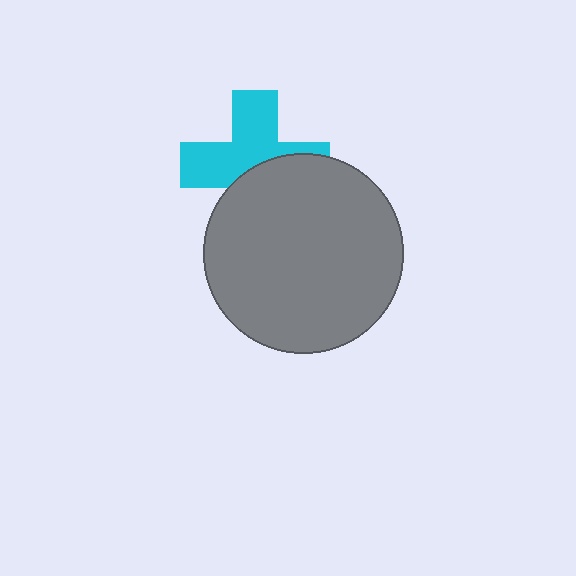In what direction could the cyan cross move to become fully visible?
The cyan cross could move up. That would shift it out from behind the gray circle entirely.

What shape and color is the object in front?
The object in front is a gray circle.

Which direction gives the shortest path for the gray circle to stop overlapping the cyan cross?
Moving down gives the shortest separation.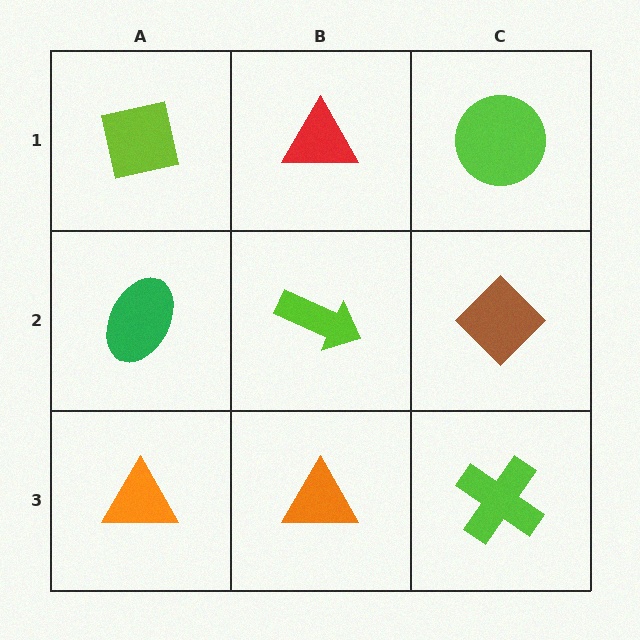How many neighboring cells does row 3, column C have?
2.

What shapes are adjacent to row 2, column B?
A red triangle (row 1, column B), an orange triangle (row 3, column B), a green ellipse (row 2, column A), a brown diamond (row 2, column C).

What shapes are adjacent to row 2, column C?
A lime circle (row 1, column C), a lime cross (row 3, column C), a lime arrow (row 2, column B).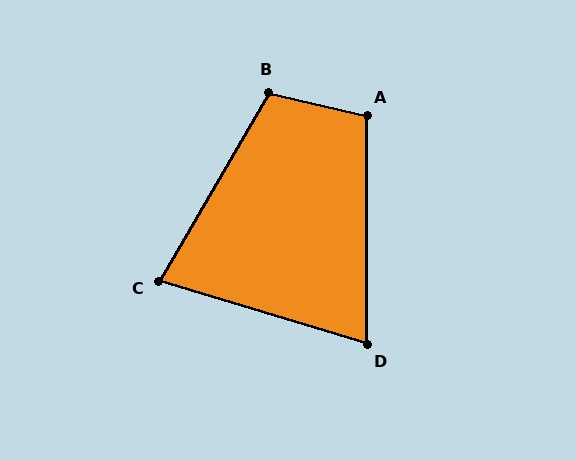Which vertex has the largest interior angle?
B, at approximately 107 degrees.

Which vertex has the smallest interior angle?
D, at approximately 73 degrees.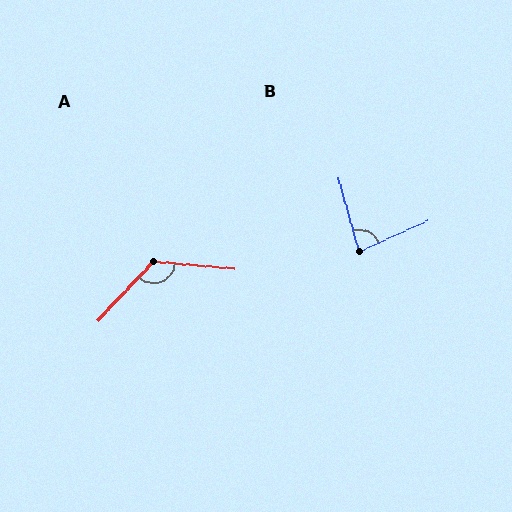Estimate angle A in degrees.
Approximately 128 degrees.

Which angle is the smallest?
B, at approximately 81 degrees.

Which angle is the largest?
A, at approximately 128 degrees.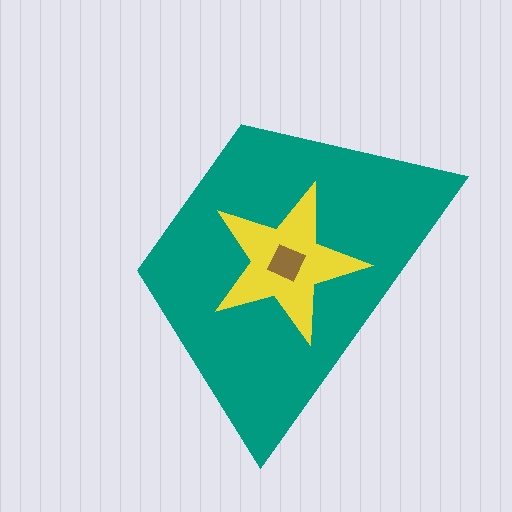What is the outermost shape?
The teal trapezoid.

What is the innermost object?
The brown square.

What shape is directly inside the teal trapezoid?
The yellow star.